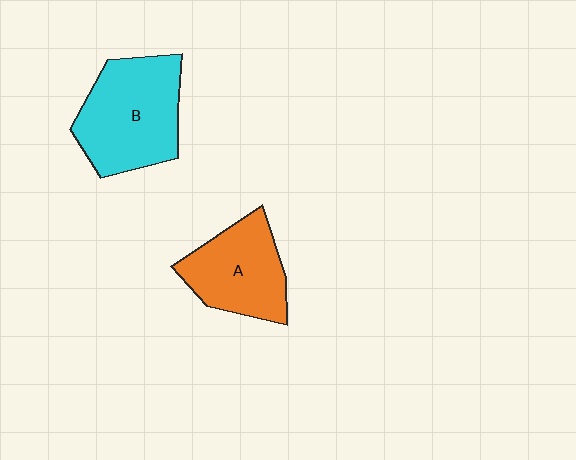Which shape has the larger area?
Shape B (cyan).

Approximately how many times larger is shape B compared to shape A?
Approximately 1.3 times.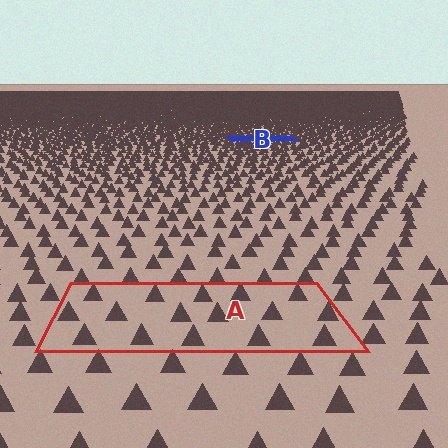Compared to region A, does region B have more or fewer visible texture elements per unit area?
Region B has more texture elements per unit area — they are packed more densely because it is farther away.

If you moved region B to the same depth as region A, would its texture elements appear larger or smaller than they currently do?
They would appear larger. At a closer depth, the same texture elements are projected at a bigger on-screen size.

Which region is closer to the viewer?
Region A is closer. The texture elements there are larger and more spread out.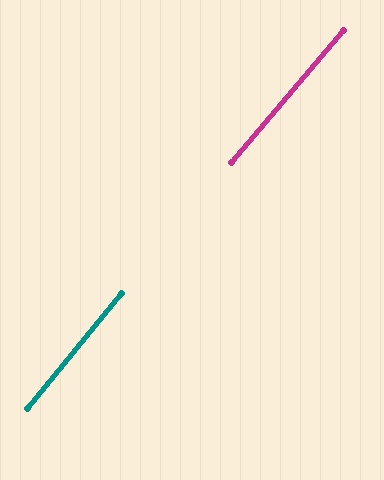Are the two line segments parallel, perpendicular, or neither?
Parallel — their directions differ by only 1.3°.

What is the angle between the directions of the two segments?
Approximately 1 degree.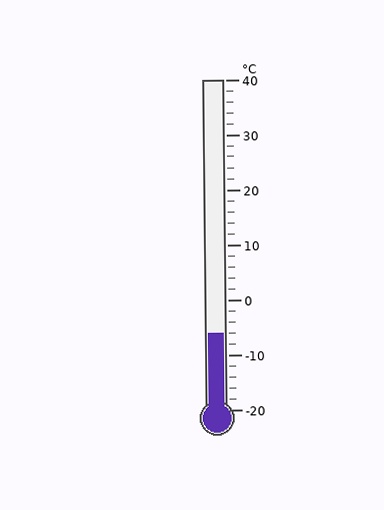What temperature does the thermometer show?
The thermometer shows approximately -6°C.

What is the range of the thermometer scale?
The thermometer scale ranges from -20°C to 40°C.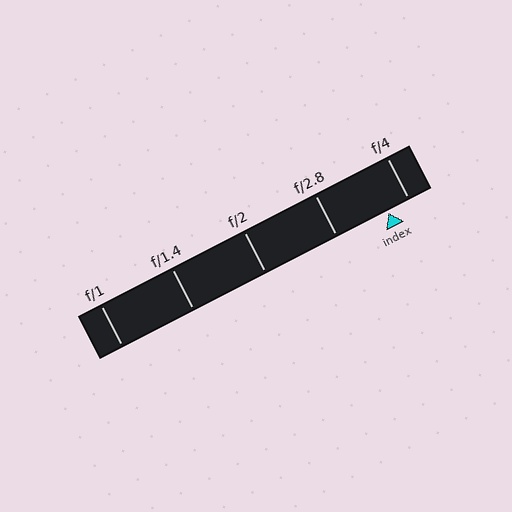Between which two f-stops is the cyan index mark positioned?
The index mark is between f/2.8 and f/4.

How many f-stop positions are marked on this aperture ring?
There are 5 f-stop positions marked.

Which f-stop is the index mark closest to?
The index mark is closest to f/4.